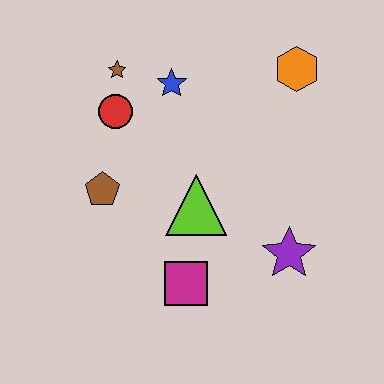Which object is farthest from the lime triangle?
The orange hexagon is farthest from the lime triangle.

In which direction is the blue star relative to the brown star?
The blue star is to the right of the brown star.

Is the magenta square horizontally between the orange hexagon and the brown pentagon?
Yes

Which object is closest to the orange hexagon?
The blue star is closest to the orange hexagon.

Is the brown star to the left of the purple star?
Yes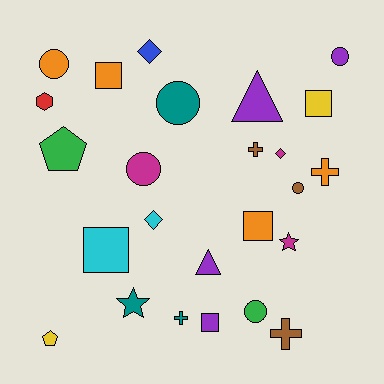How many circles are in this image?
There are 6 circles.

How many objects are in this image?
There are 25 objects.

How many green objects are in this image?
There are 2 green objects.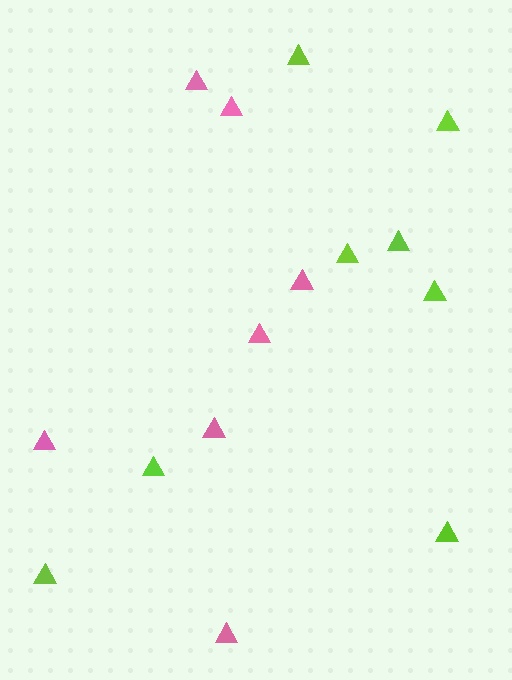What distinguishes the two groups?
There are 2 groups: one group of lime triangles (8) and one group of pink triangles (7).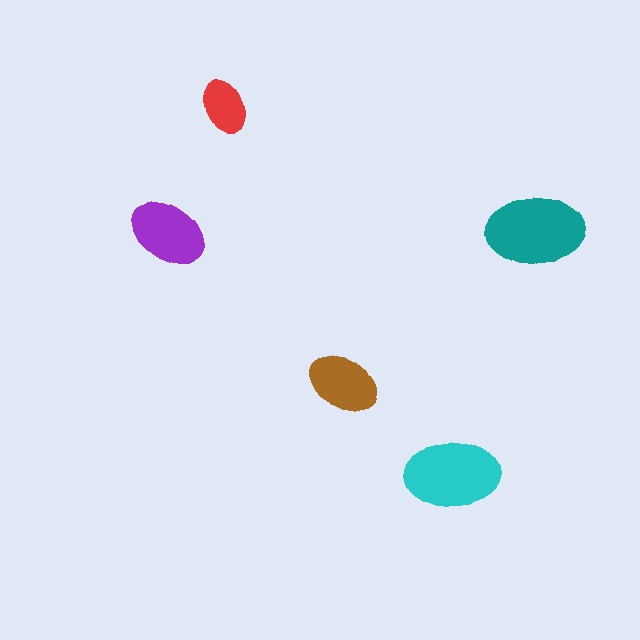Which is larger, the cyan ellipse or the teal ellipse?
The teal one.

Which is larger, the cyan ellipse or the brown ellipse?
The cyan one.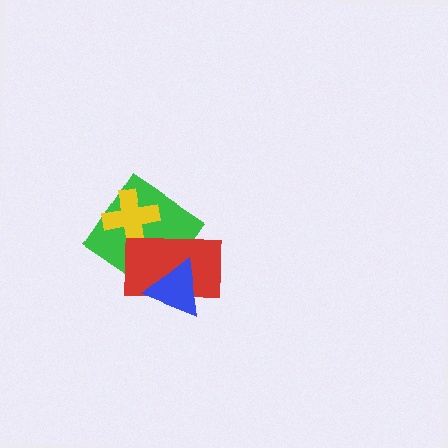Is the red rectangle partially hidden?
Yes, it is partially covered by another shape.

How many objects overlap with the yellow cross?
2 objects overlap with the yellow cross.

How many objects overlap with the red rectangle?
3 objects overlap with the red rectangle.